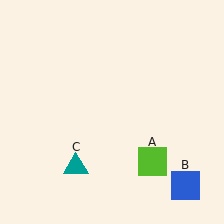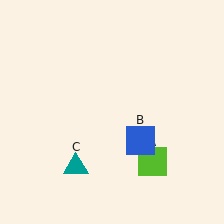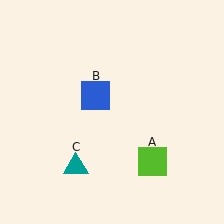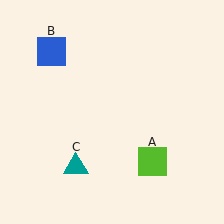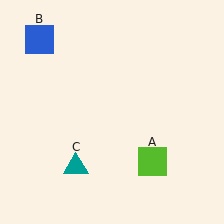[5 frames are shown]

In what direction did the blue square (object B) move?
The blue square (object B) moved up and to the left.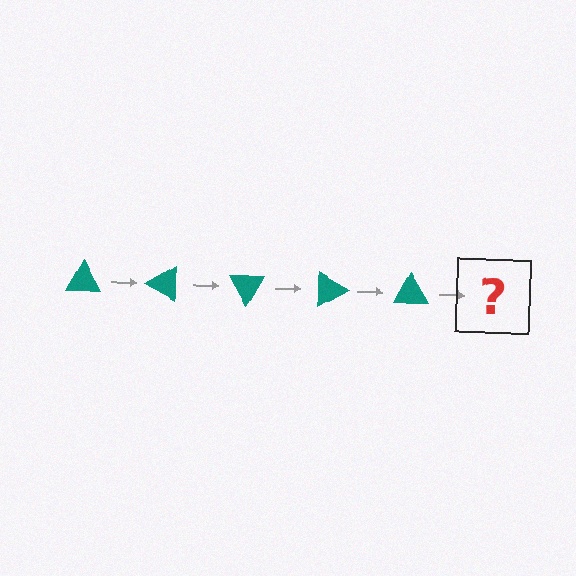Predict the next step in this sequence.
The next step is a teal triangle rotated 150 degrees.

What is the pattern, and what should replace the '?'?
The pattern is that the triangle rotates 30 degrees each step. The '?' should be a teal triangle rotated 150 degrees.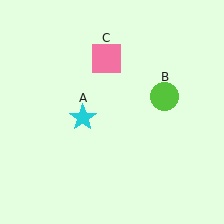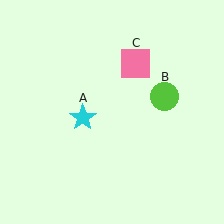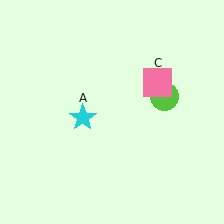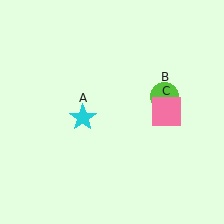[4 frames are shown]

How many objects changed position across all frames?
1 object changed position: pink square (object C).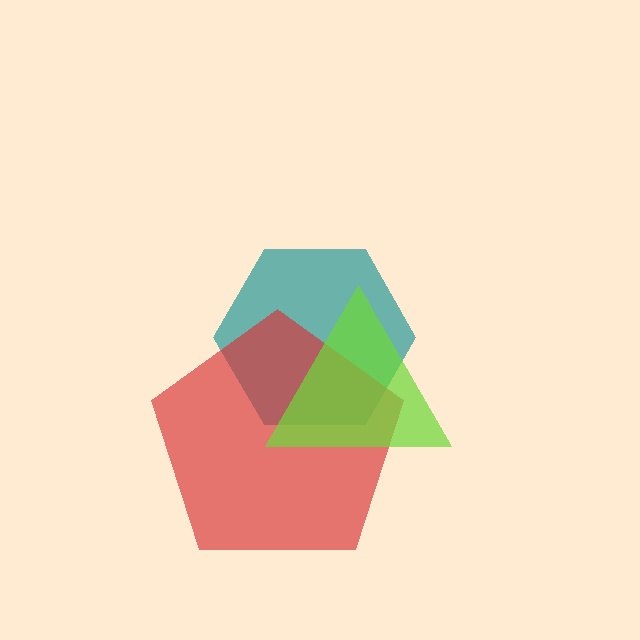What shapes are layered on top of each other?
The layered shapes are: a teal hexagon, a red pentagon, a lime triangle.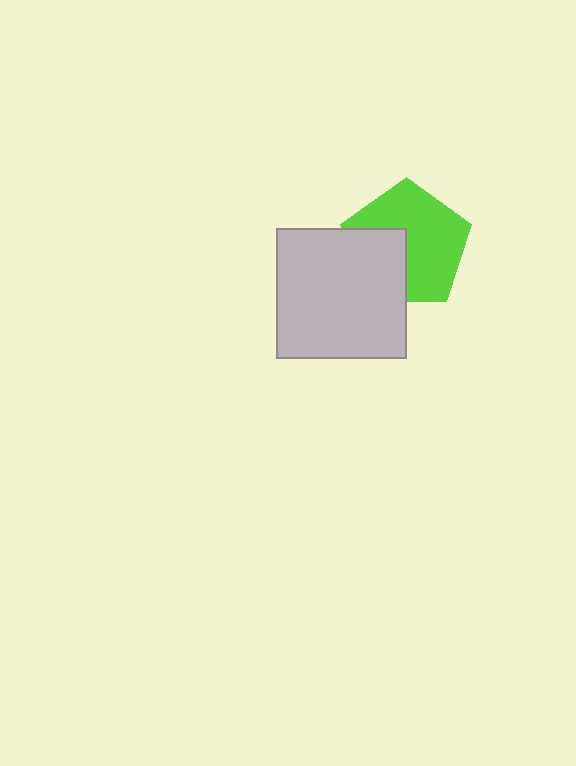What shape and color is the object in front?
The object in front is a light gray square.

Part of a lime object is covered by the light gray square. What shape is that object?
It is a pentagon.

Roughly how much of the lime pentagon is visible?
About half of it is visible (roughly 64%).